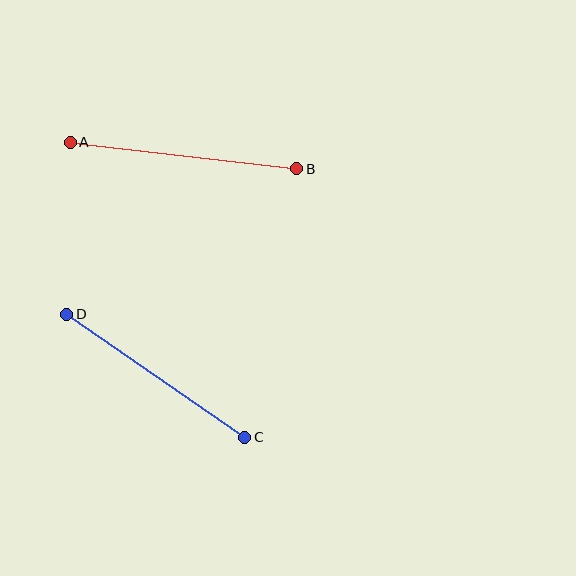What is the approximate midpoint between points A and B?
The midpoint is at approximately (184, 156) pixels.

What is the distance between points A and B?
The distance is approximately 228 pixels.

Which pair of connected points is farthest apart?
Points A and B are farthest apart.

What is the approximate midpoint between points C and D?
The midpoint is at approximately (156, 376) pixels.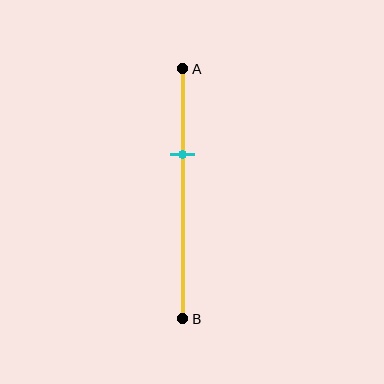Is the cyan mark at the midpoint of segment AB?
No, the mark is at about 35% from A, not at the 50% midpoint.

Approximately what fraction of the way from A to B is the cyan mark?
The cyan mark is approximately 35% of the way from A to B.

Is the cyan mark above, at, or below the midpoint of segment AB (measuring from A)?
The cyan mark is above the midpoint of segment AB.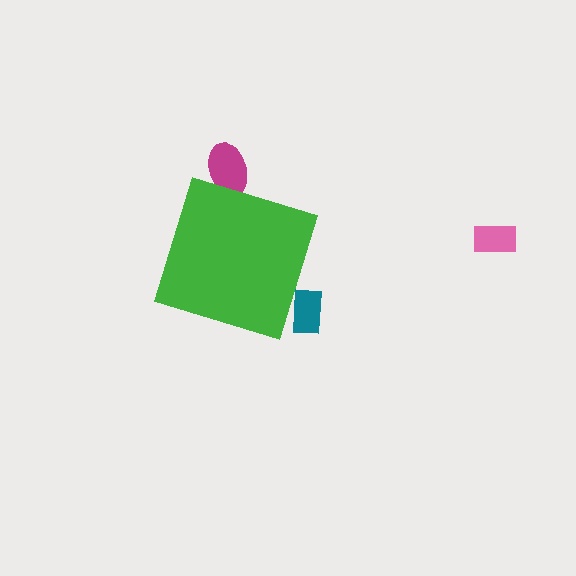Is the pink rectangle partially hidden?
No, the pink rectangle is fully visible.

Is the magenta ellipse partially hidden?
Yes, the magenta ellipse is partially hidden behind the green diamond.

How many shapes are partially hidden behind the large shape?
2 shapes are partially hidden.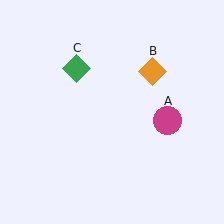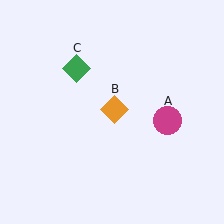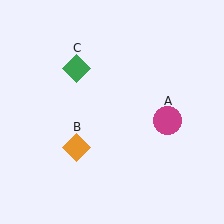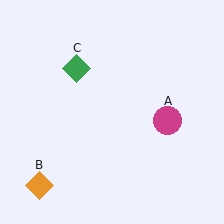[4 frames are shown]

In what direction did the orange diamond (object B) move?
The orange diamond (object B) moved down and to the left.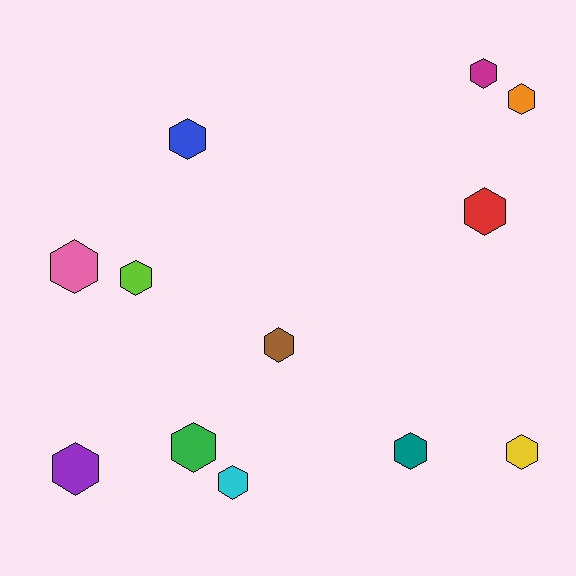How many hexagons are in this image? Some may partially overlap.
There are 12 hexagons.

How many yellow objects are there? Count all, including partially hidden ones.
There is 1 yellow object.